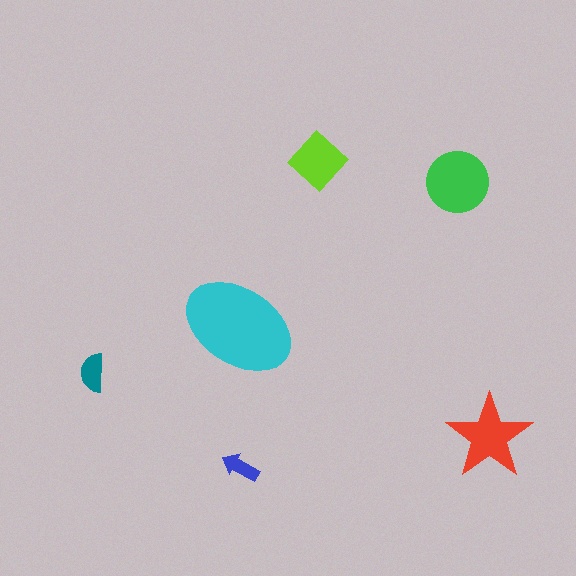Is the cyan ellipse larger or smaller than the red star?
Larger.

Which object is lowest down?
The blue arrow is bottommost.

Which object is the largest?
The cyan ellipse.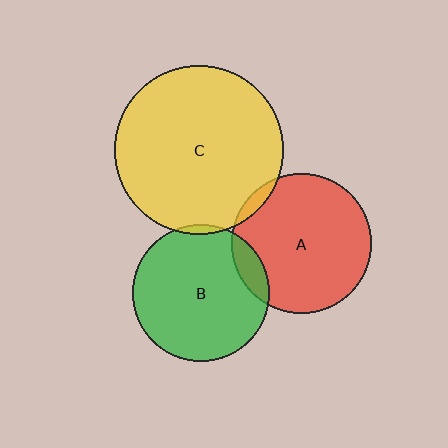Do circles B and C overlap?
Yes.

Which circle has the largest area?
Circle C (yellow).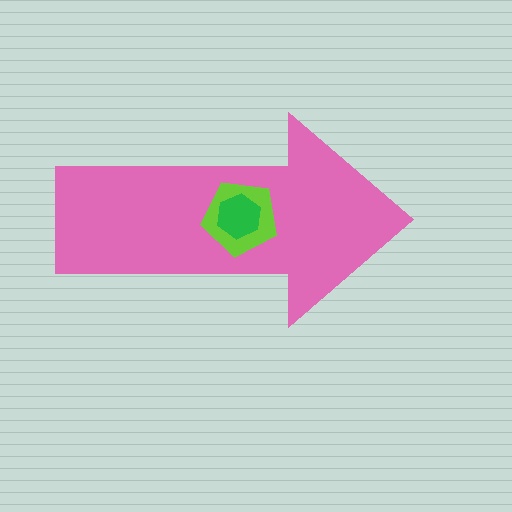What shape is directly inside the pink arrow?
The lime pentagon.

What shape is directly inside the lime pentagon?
The green hexagon.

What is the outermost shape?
The pink arrow.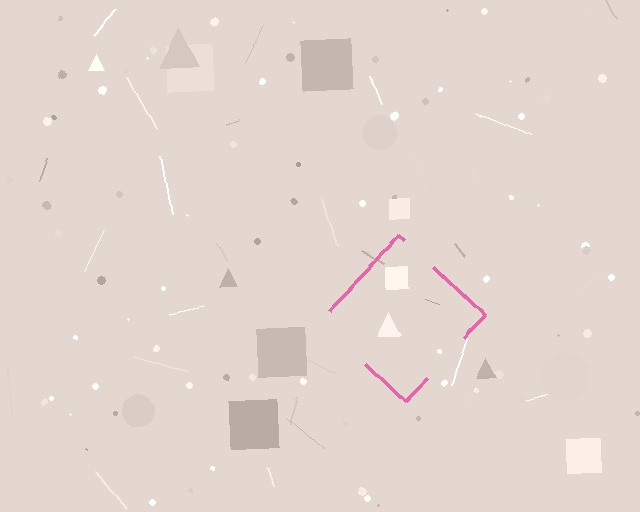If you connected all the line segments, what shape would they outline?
They would outline a diamond.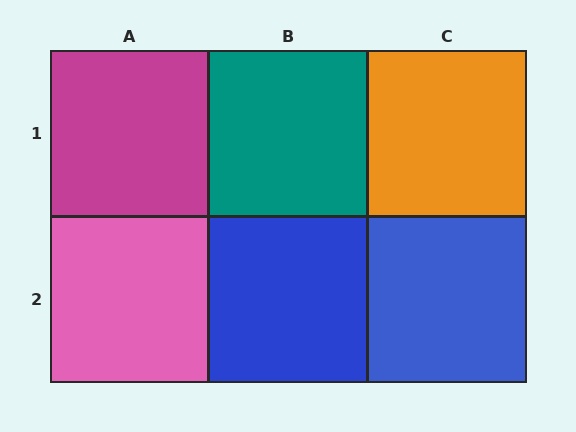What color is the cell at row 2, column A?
Pink.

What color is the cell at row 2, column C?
Blue.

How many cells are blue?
2 cells are blue.